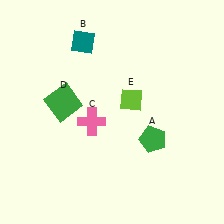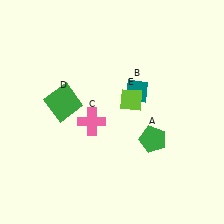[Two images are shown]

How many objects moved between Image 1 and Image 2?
1 object moved between the two images.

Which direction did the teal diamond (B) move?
The teal diamond (B) moved right.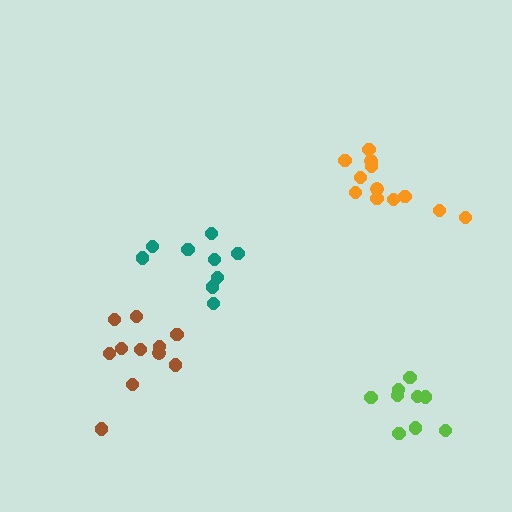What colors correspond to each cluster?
The clusters are colored: teal, lime, orange, brown.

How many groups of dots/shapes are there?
There are 4 groups.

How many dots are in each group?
Group 1: 9 dots, Group 2: 9 dots, Group 3: 12 dots, Group 4: 11 dots (41 total).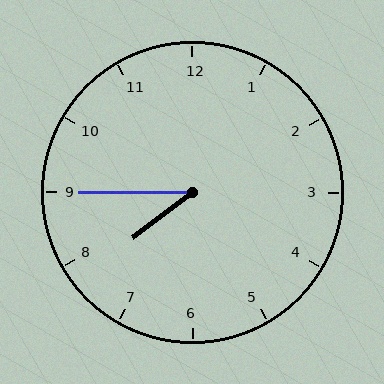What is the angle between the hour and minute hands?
Approximately 38 degrees.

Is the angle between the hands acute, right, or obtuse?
It is acute.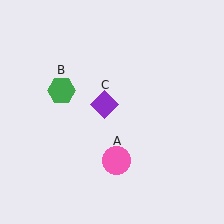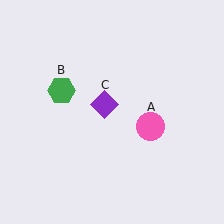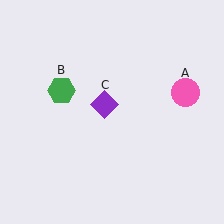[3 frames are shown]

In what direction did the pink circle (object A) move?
The pink circle (object A) moved up and to the right.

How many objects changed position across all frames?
1 object changed position: pink circle (object A).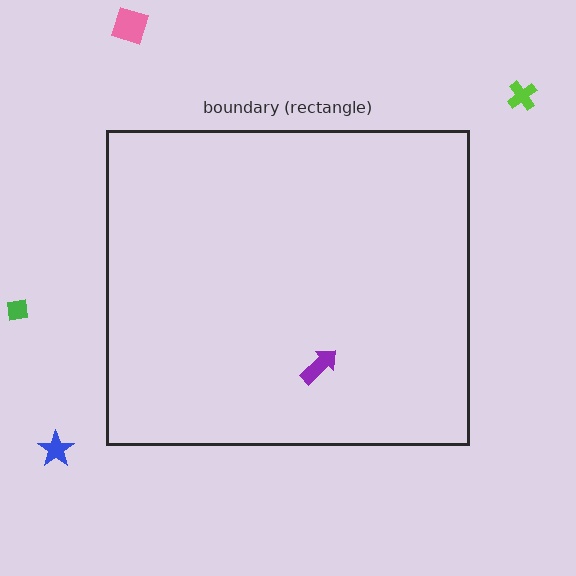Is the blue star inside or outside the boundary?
Outside.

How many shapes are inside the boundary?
1 inside, 4 outside.